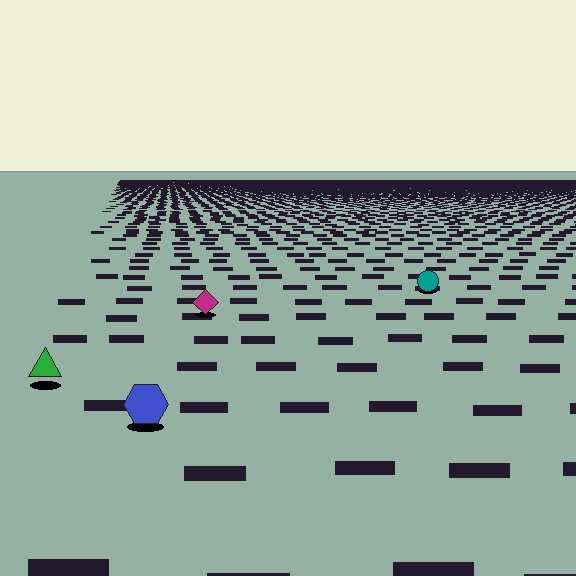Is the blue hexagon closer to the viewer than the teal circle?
Yes. The blue hexagon is closer — you can tell from the texture gradient: the ground texture is coarser near it.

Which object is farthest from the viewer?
The teal circle is farthest from the viewer. It appears smaller and the ground texture around it is denser.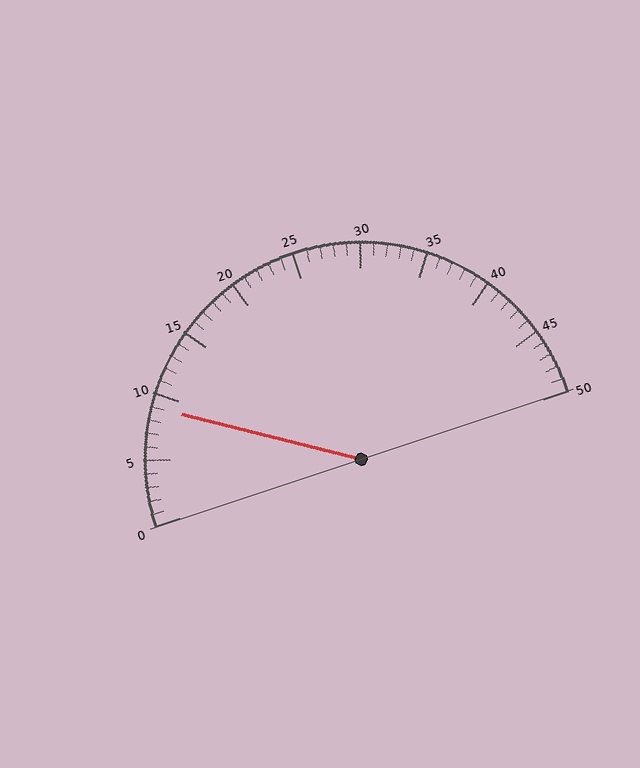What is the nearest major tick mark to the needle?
The nearest major tick mark is 10.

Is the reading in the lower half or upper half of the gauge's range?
The reading is in the lower half of the range (0 to 50).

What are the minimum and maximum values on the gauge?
The gauge ranges from 0 to 50.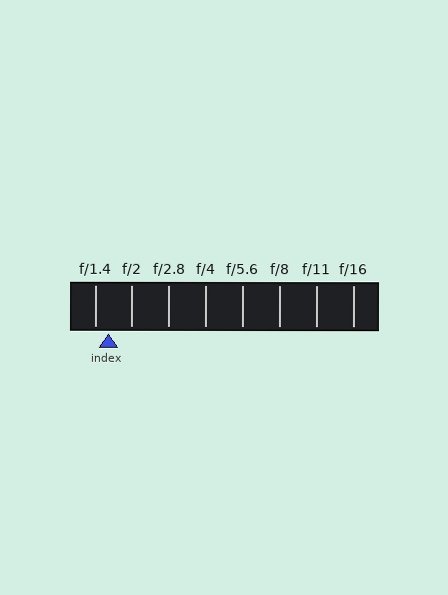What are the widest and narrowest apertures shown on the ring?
The widest aperture shown is f/1.4 and the narrowest is f/16.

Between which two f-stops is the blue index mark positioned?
The index mark is between f/1.4 and f/2.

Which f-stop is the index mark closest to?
The index mark is closest to f/1.4.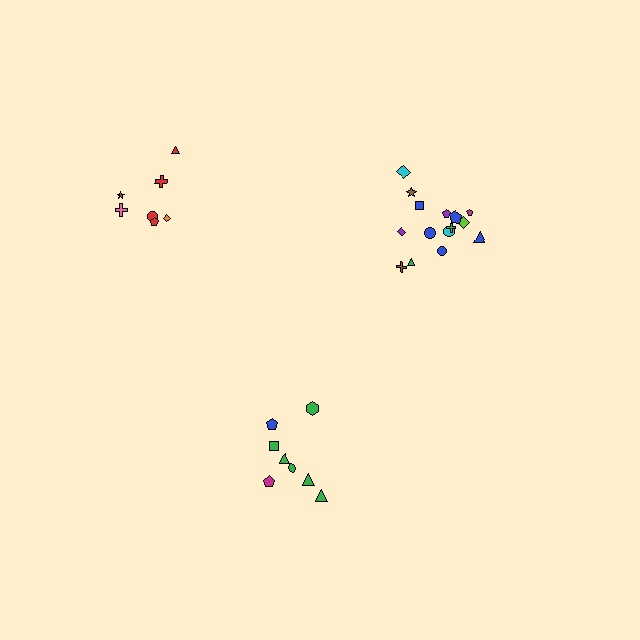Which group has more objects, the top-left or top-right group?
The top-right group.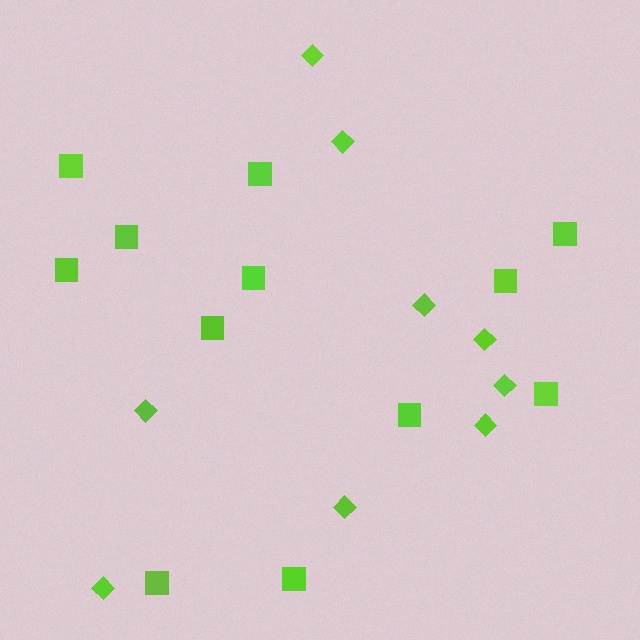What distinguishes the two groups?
There are 2 groups: one group of squares (12) and one group of diamonds (9).